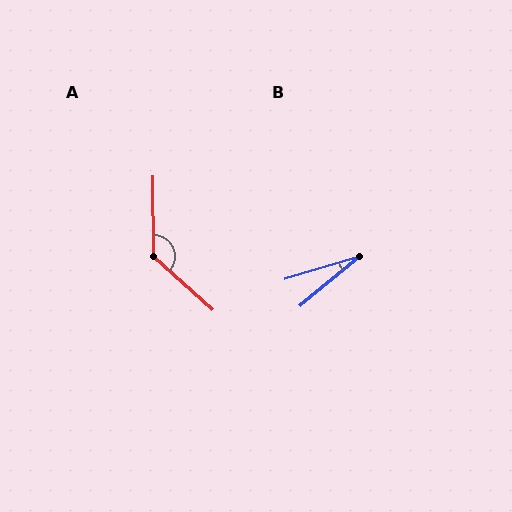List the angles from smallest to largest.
B (23°), A (133°).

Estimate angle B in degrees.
Approximately 23 degrees.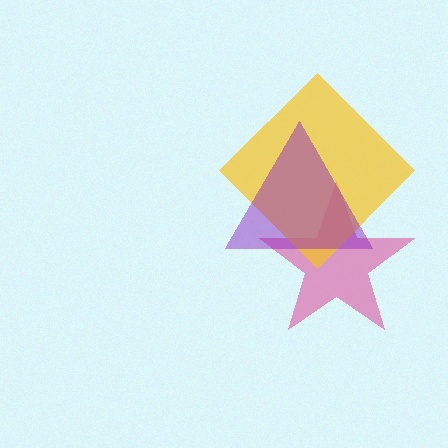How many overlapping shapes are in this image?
There are 3 overlapping shapes in the image.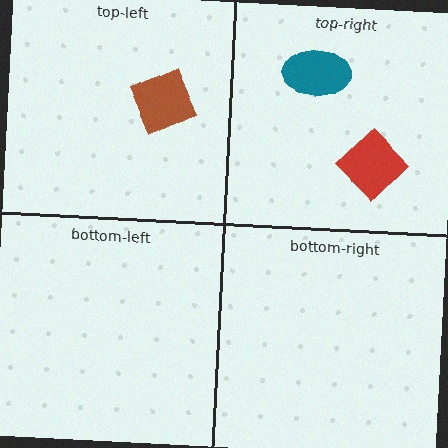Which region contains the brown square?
The top-left region.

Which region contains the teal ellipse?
The top-right region.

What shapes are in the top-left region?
The brown square.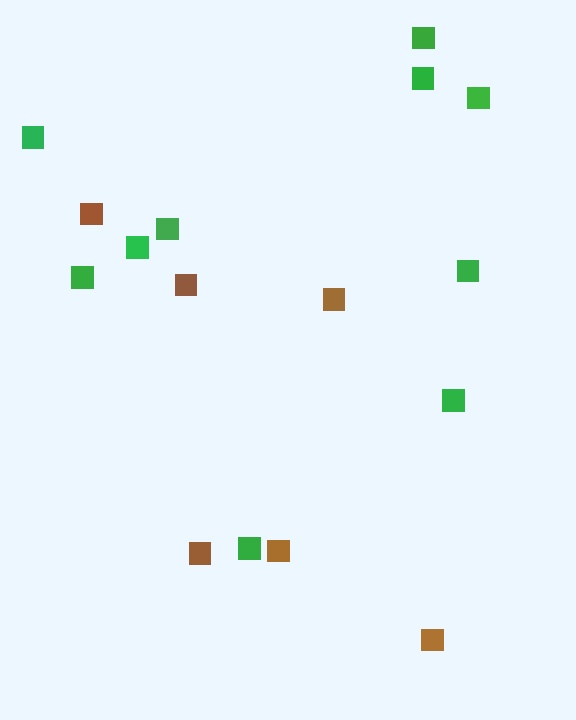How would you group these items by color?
There are 2 groups: one group of green squares (10) and one group of brown squares (6).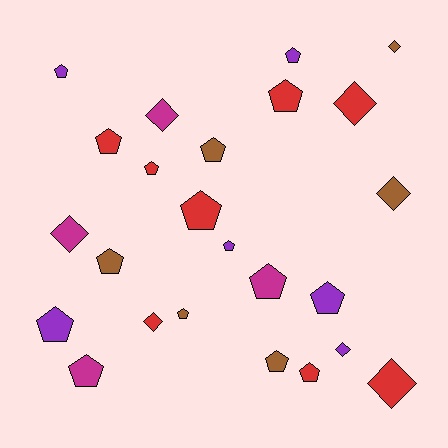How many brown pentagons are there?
There are 4 brown pentagons.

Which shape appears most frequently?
Pentagon, with 16 objects.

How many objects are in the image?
There are 24 objects.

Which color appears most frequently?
Red, with 8 objects.